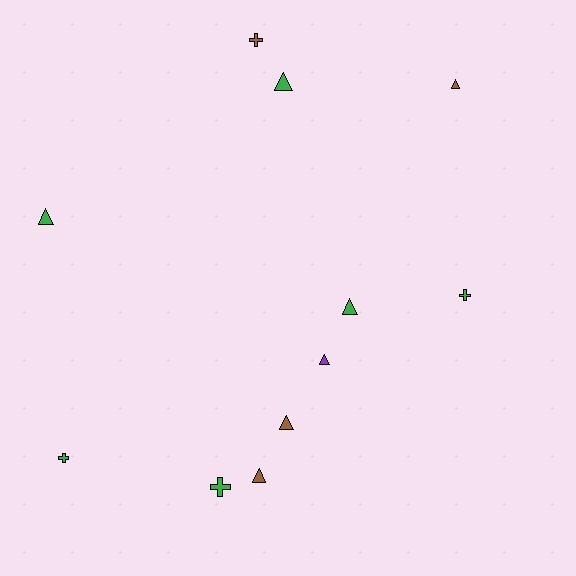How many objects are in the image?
There are 11 objects.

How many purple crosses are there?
There are no purple crosses.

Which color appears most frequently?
Green, with 6 objects.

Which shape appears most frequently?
Triangle, with 7 objects.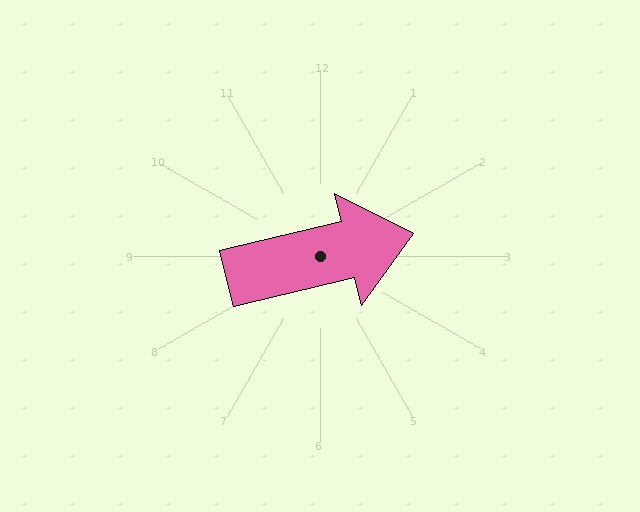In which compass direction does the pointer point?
East.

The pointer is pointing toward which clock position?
Roughly 3 o'clock.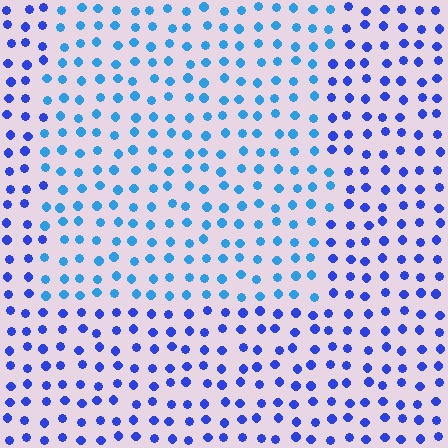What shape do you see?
I see a rectangle.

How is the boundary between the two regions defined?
The boundary is defined purely by a slight shift in hue (about 31 degrees). Spacing, size, and orientation are identical on both sides.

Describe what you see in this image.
The image is filled with small blue elements in a uniform arrangement. A rectangle-shaped region is visible where the elements are tinted to a slightly different hue, forming a subtle color boundary.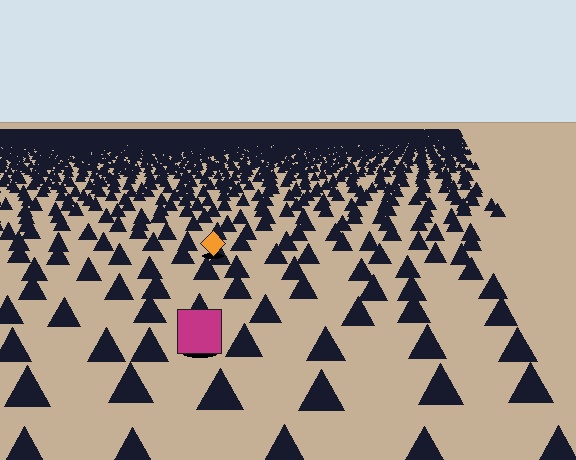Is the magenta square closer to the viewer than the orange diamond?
Yes. The magenta square is closer — you can tell from the texture gradient: the ground texture is coarser near it.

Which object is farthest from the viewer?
The orange diamond is farthest from the viewer. It appears smaller and the ground texture around it is denser.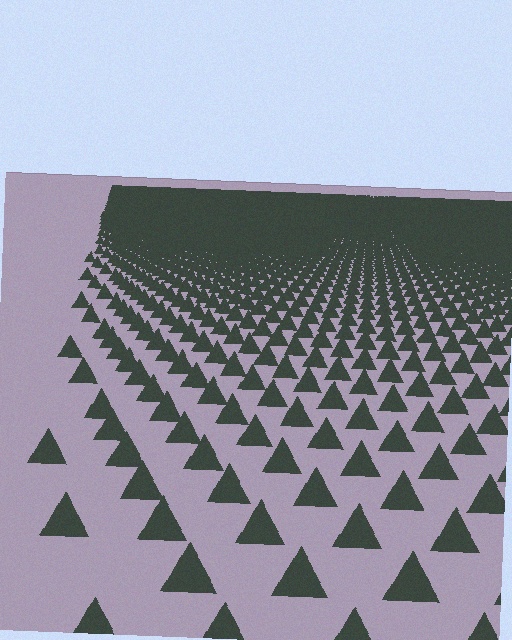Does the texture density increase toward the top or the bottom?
Density increases toward the top.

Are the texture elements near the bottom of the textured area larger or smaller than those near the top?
Larger. Near the bottom, elements are closer to the viewer and appear at a bigger on-screen size.